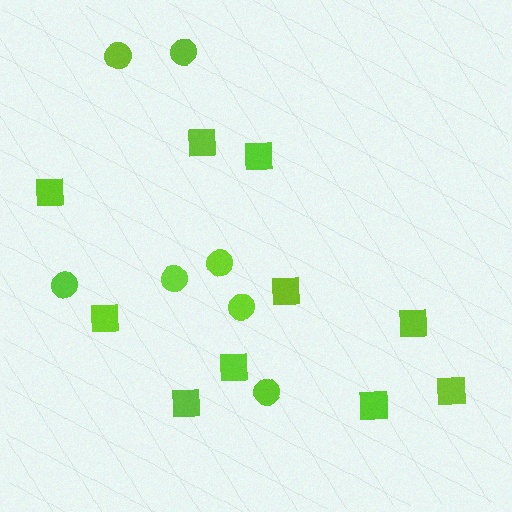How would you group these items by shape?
There are 2 groups: one group of circles (7) and one group of squares (10).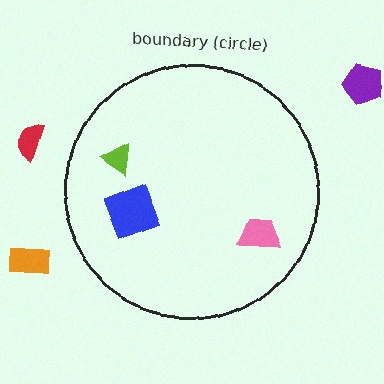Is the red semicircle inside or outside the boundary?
Outside.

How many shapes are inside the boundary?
3 inside, 3 outside.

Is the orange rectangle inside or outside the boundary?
Outside.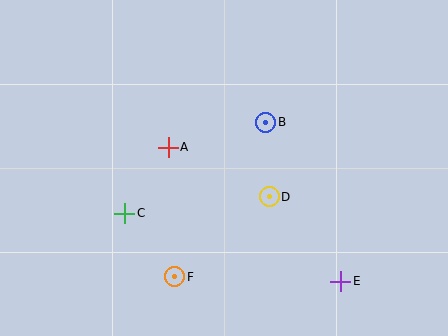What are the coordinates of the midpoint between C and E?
The midpoint between C and E is at (232, 247).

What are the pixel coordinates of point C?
Point C is at (124, 213).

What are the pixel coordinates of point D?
Point D is at (269, 197).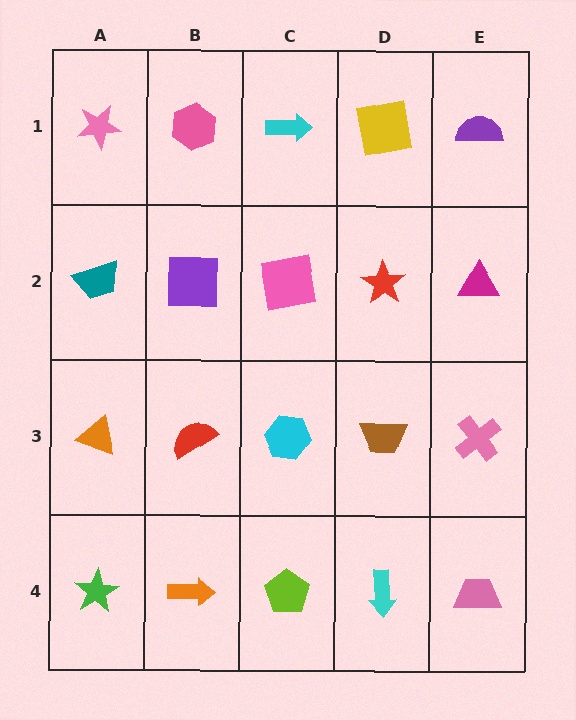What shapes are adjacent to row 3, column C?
A pink square (row 2, column C), a lime pentagon (row 4, column C), a red semicircle (row 3, column B), a brown trapezoid (row 3, column D).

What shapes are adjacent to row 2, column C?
A cyan arrow (row 1, column C), a cyan hexagon (row 3, column C), a purple square (row 2, column B), a red star (row 2, column D).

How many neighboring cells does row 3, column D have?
4.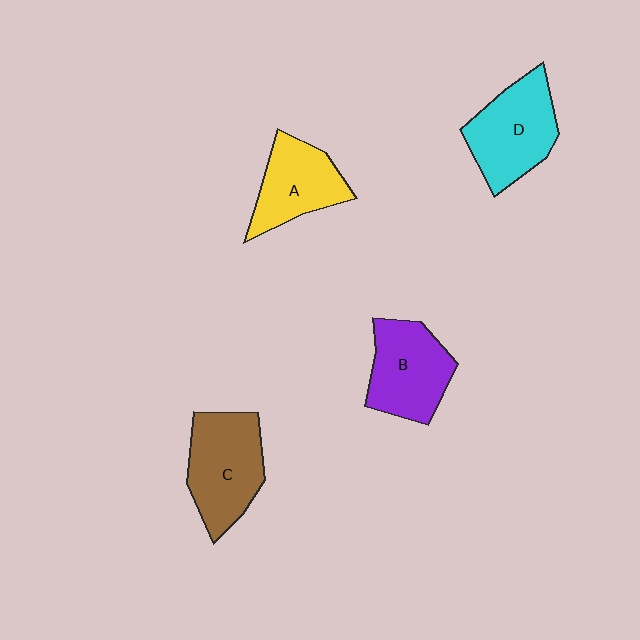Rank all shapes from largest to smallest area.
From largest to smallest: C (brown), D (cyan), B (purple), A (yellow).